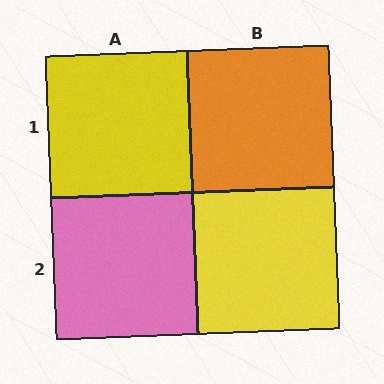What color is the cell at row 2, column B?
Yellow.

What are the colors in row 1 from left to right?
Yellow, orange.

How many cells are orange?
1 cell is orange.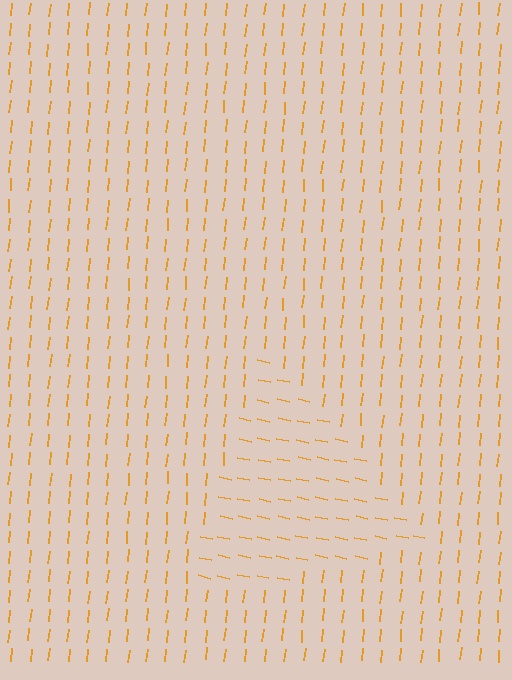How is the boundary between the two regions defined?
The boundary is defined purely by a change in line orientation (approximately 84 degrees difference). All lines are the same color and thickness.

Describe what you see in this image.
The image is filled with small orange line segments. A triangle region in the image has lines oriented differently from the surrounding lines, creating a visible texture boundary.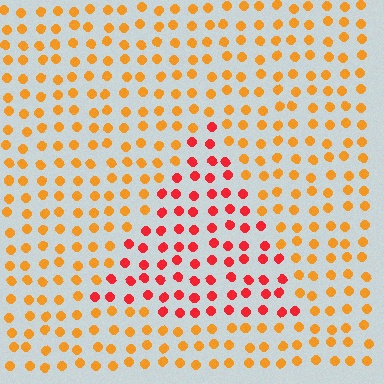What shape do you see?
I see a triangle.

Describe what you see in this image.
The image is filled with small orange elements in a uniform arrangement. A triangle-shaped region is visible where the elements are tinted to a slightly different hue, forming a subtle color boundary.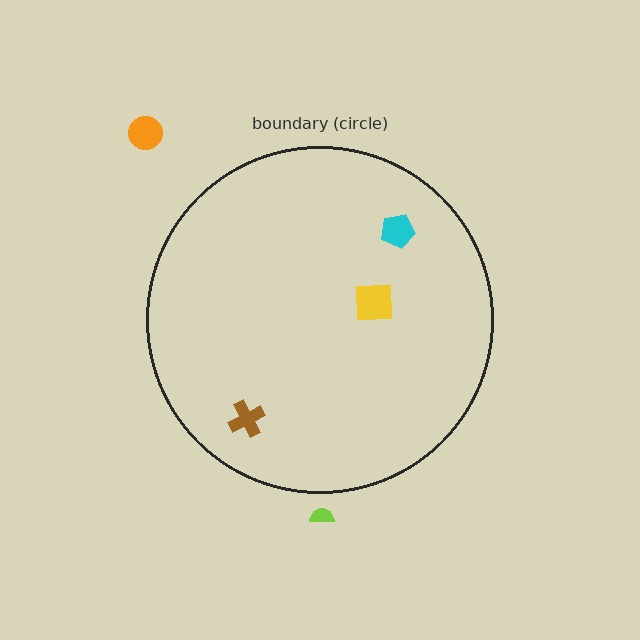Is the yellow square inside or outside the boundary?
Inside.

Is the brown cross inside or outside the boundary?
Inside.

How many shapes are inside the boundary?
3 inside, 2 outside.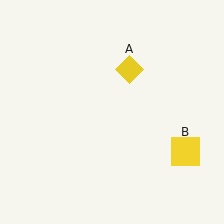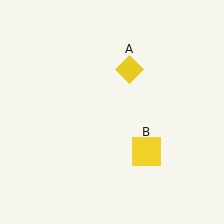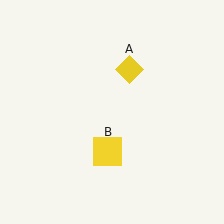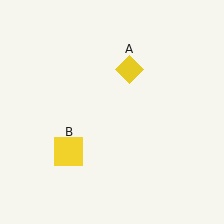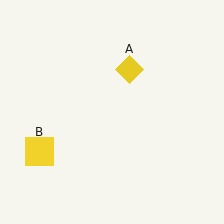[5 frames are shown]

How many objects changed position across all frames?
1 object changed position: yellow square (object B).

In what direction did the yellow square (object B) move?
The yellow square (object B) moved left.